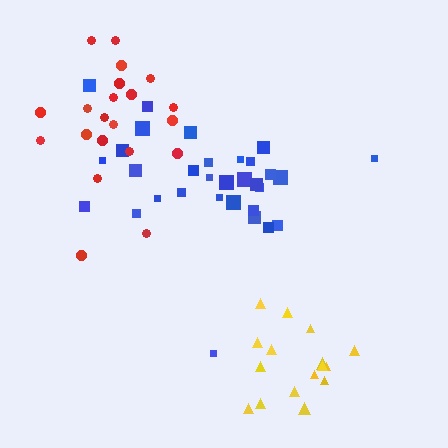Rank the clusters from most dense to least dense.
yellow, red, blue.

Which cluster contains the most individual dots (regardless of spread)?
Blue (31).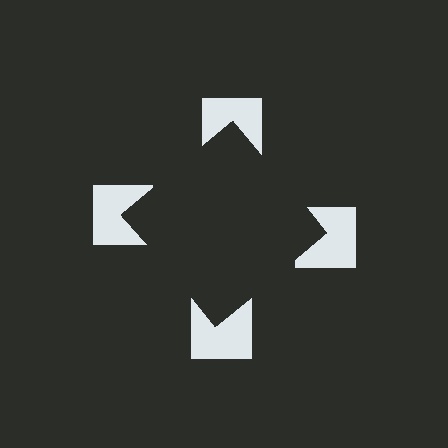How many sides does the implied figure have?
4 sides.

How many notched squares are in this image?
There are 4 — one at each vertex of the illusory square.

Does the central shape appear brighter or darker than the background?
It typically appears slightly darker than the background, even though no actual brightness change is drawn.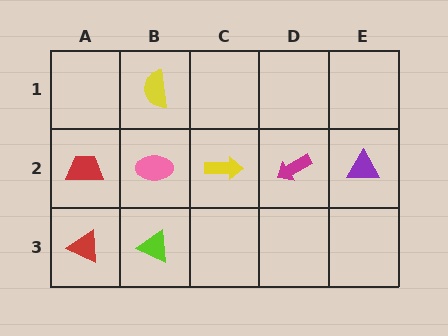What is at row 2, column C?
A yellow arrow.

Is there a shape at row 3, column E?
No, that cell is empty.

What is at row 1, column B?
A yellow semicircle.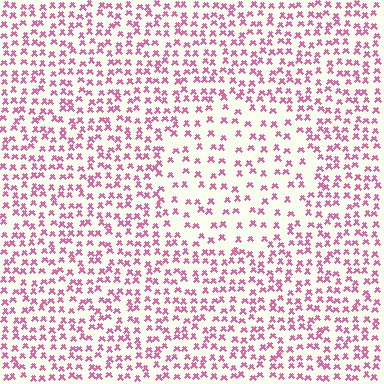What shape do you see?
I see a circle.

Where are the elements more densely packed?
The elements are more densely packed outside the circle boundary.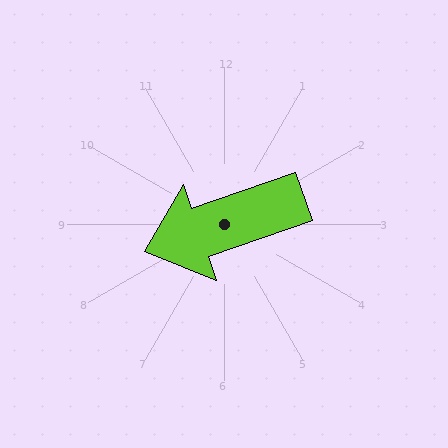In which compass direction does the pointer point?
West.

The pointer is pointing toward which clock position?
Roughly 8 o'clock.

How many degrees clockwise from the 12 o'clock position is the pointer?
Approximately 251 degrees.